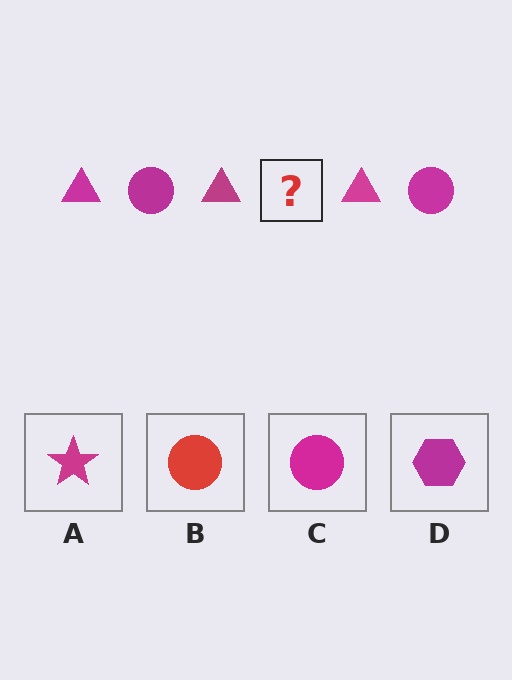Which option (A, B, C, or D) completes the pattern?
C.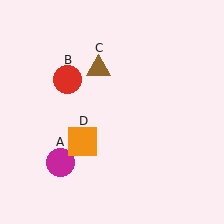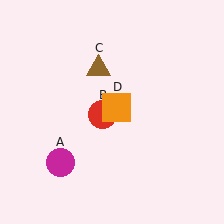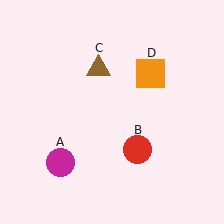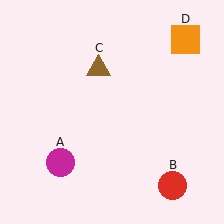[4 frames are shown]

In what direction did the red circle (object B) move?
The red circle (object B) moved down and to the right.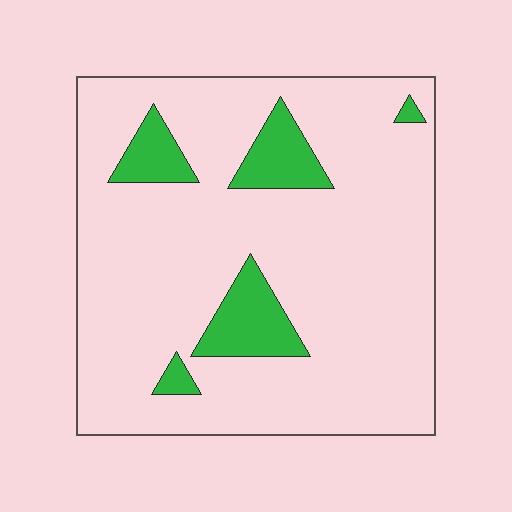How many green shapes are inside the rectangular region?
5.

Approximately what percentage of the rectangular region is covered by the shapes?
Approximately 15%.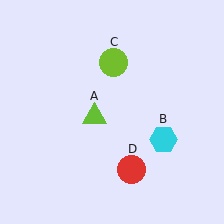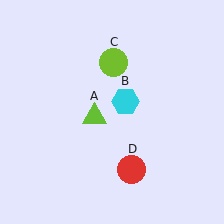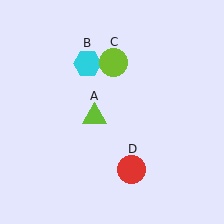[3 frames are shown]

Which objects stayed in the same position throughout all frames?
Lime triangle (object A) and lime circle (object C) and red circle (object D) remained stationary.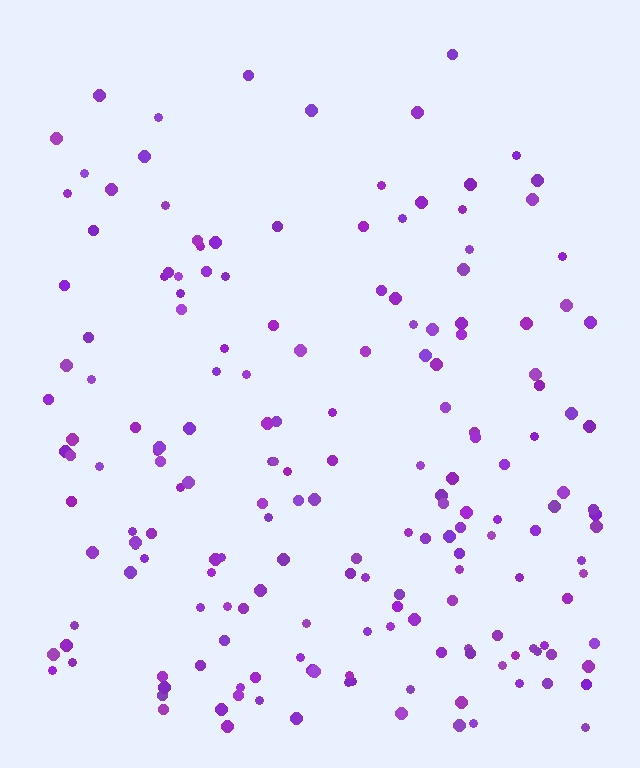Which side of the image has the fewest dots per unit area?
The top.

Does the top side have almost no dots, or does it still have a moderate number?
Still a moderate number, just noticeably fewer than the bottom.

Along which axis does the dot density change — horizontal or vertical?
Vertical.